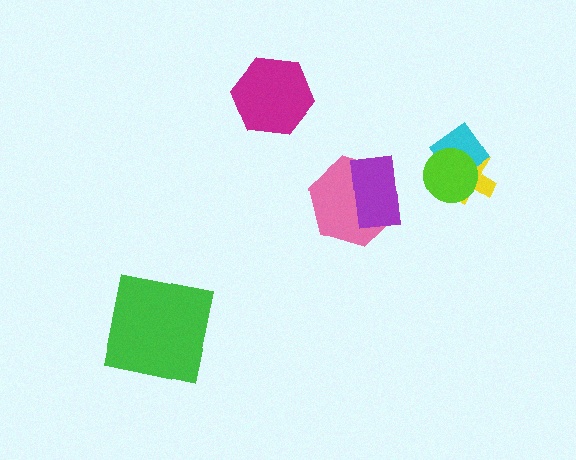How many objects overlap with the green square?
0 objects overlap with the green square.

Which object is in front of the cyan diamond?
The lime circle is in front of the cyan diamond.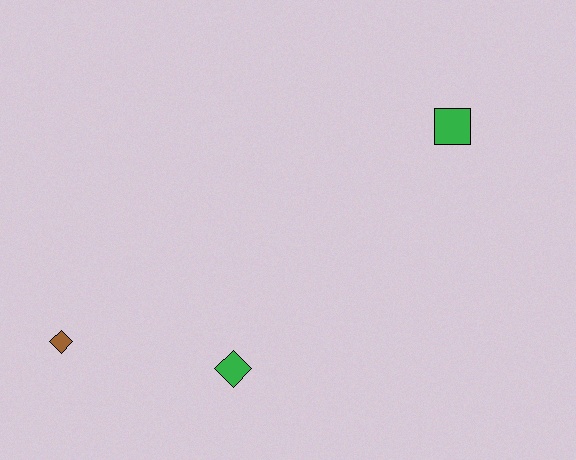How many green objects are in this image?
There are 2 green objects.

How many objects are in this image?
There are 3 objects.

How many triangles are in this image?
There are no triangles.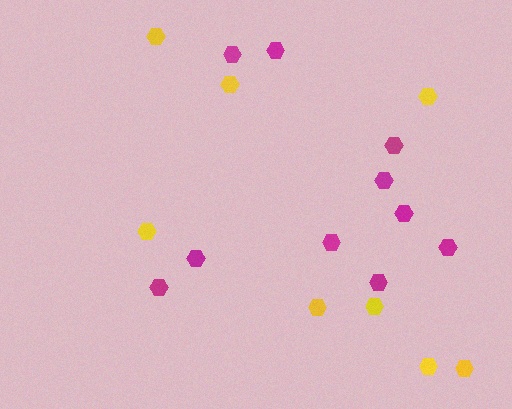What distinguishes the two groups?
There are 2 groups: one group of yellow hexagons (8) and one group of magenta hexagons (10).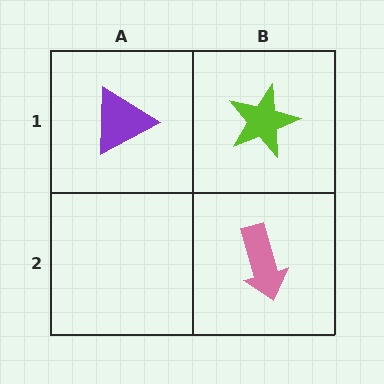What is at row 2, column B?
A pink arrow.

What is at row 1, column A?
A purple triangle.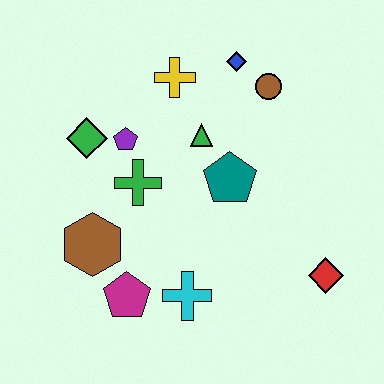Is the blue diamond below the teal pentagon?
No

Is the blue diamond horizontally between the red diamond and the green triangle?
Yes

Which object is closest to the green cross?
The purple pentagon is closest to the green cross.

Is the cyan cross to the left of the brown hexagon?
No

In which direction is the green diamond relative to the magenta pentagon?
The green diamond is above the magenta pentagon.